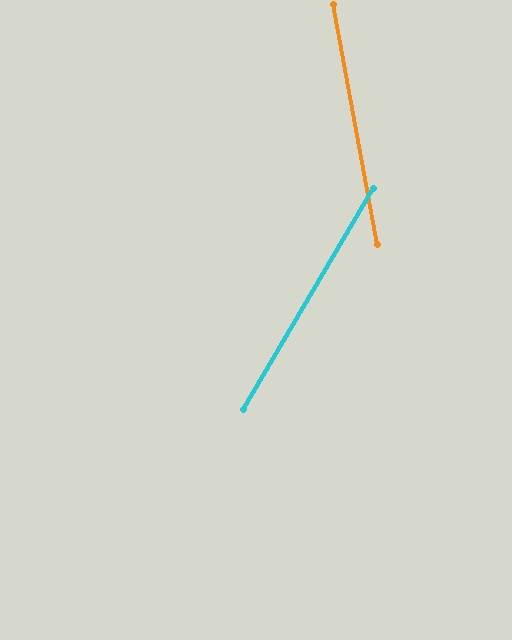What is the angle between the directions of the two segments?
Approximately 41 degrees.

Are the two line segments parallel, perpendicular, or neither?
Neither parallel nor perpendicular — they differ by about 41°.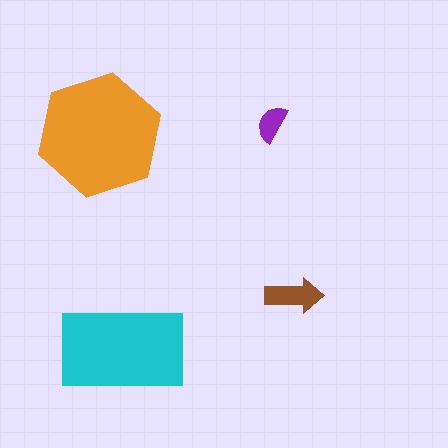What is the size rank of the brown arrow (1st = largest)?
3rd.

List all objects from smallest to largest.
The purple semicircle, the brown arrow, the cyan rectangle, the orange hexagon.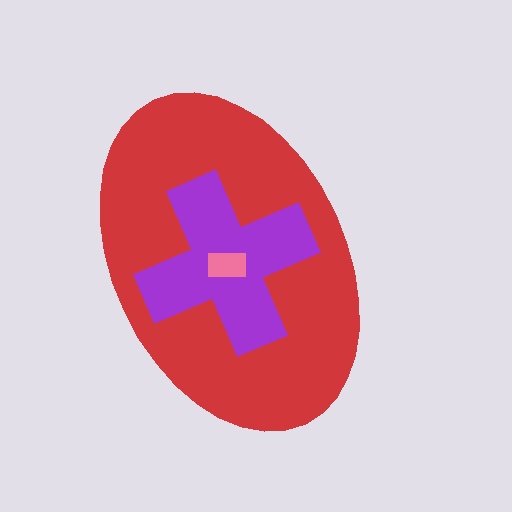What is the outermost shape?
The red ellipse.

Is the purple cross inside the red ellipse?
Yes.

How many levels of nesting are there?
3.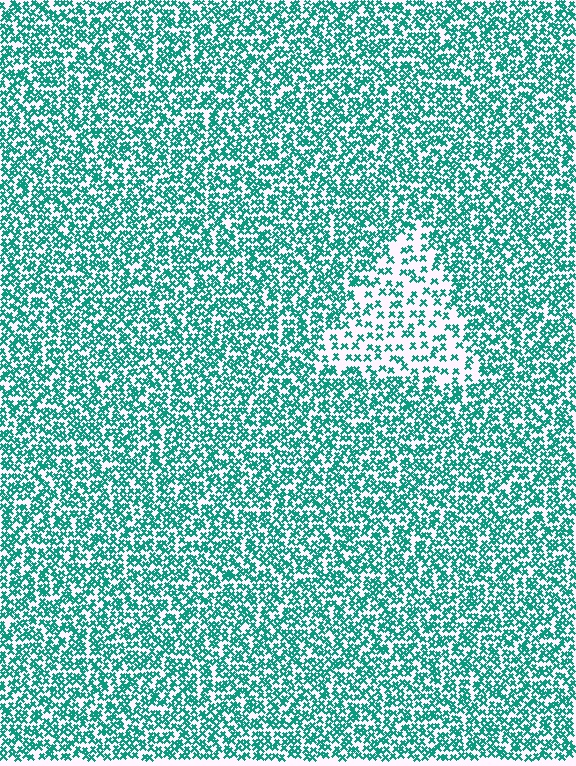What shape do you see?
I see a triangle.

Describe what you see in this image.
The image contains small teal elements arranged at two different densities. A triangle-shaped region is visible where the elements are less densely packed than the surrounding area.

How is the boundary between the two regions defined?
The boundary is defined by a change in element density (approximately 2.2x ratio). All elements are the same color, size, and shape.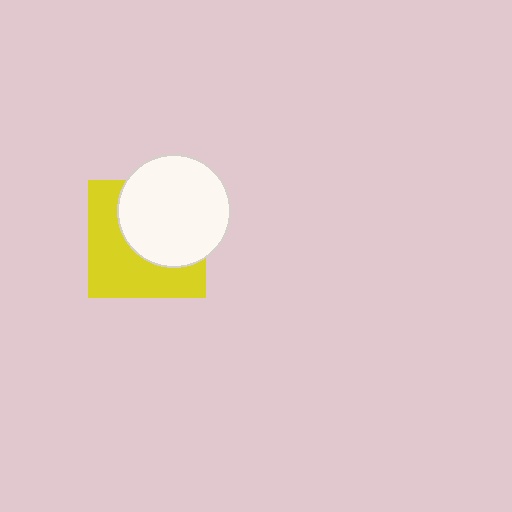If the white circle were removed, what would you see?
You would see the complete yellow square.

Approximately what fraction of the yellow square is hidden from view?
Roughly 50% of the yellow square is hidden behind the white circle.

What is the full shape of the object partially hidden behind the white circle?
The partially hidden object is a yellow square.